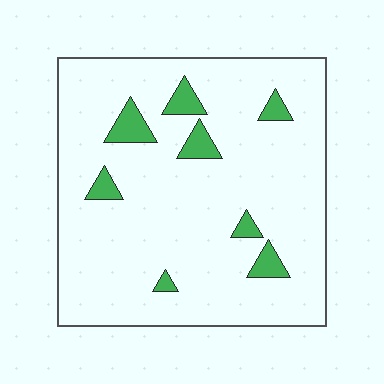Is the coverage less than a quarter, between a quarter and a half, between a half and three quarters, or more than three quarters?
Less than a quarter.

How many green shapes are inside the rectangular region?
8.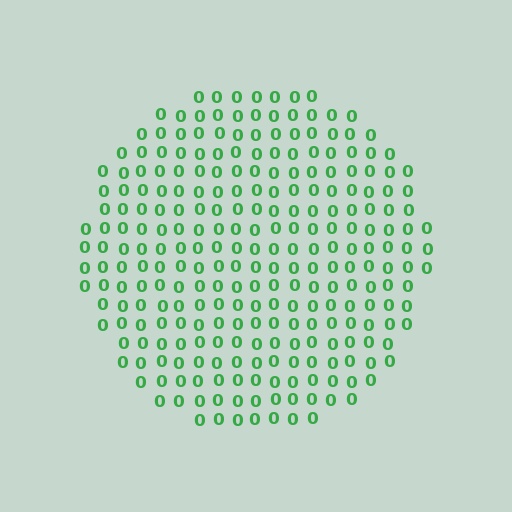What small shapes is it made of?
It is made of small digit 0's.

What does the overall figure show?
The overall figure shows a circle.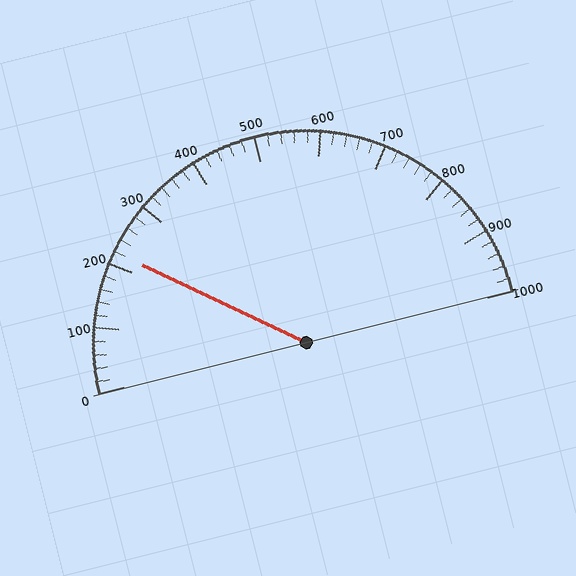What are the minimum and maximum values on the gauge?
The gauge ranges from 0 to 1000.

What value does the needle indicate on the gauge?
The needle indicates approximately 220.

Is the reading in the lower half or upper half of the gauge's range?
The reading is in the lower half of the range (0 to 1000).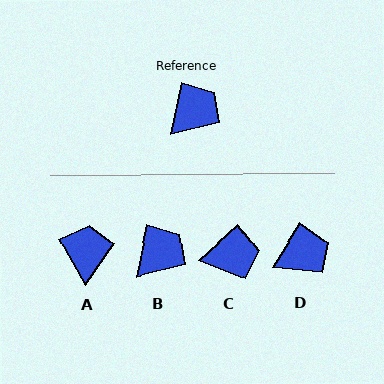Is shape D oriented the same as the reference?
No, it is off by about 21 degrees.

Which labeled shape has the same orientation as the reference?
B.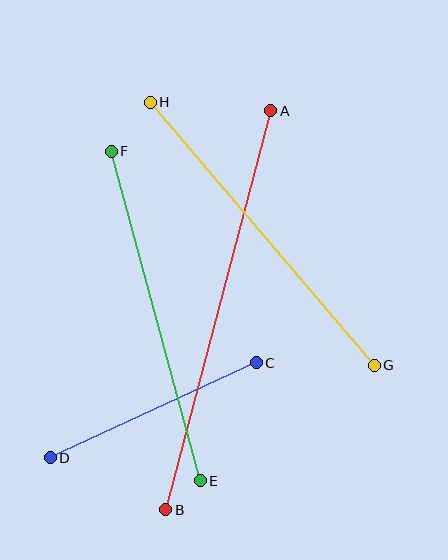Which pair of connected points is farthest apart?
Points A and B are farthest apart.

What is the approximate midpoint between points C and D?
The midpoint is at approximately (153, 410) pixels.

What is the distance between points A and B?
The distance is approximately 413 pixels.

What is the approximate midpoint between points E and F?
The midpoint is at approximately (156, 316) pixels.